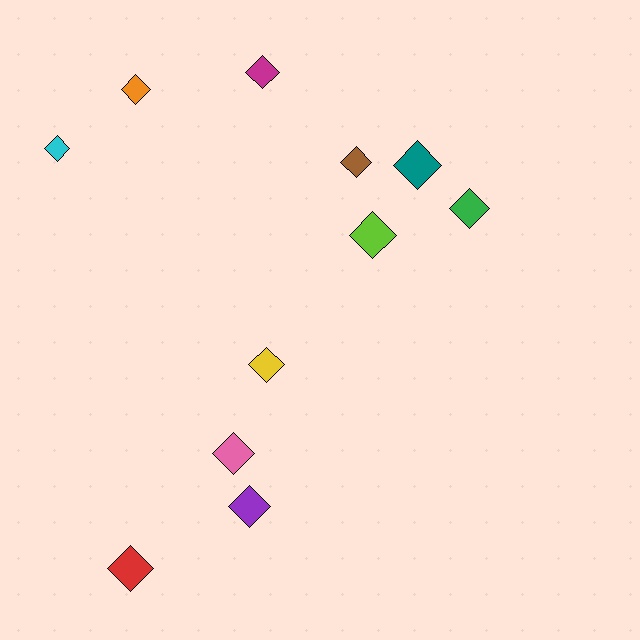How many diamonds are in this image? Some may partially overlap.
There are 11 diamonds.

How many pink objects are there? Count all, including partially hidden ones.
There is 1 pink object.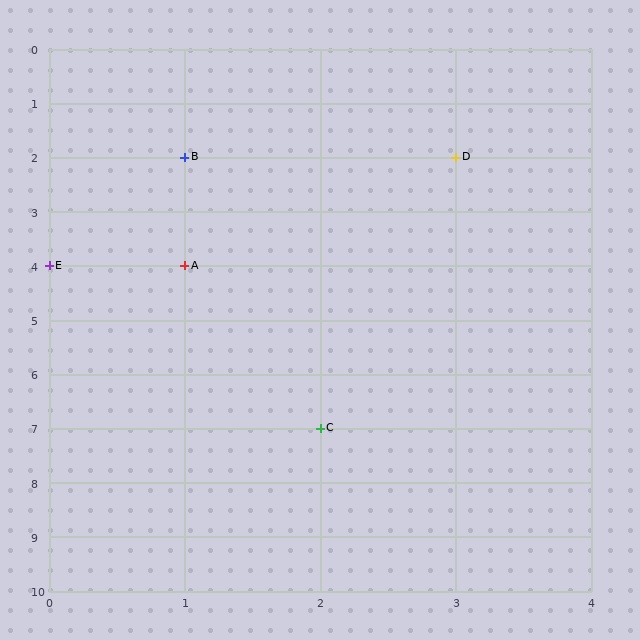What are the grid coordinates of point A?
Point A is at grid coordinates (1, 4).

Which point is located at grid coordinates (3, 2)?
Point D is at (3, 2).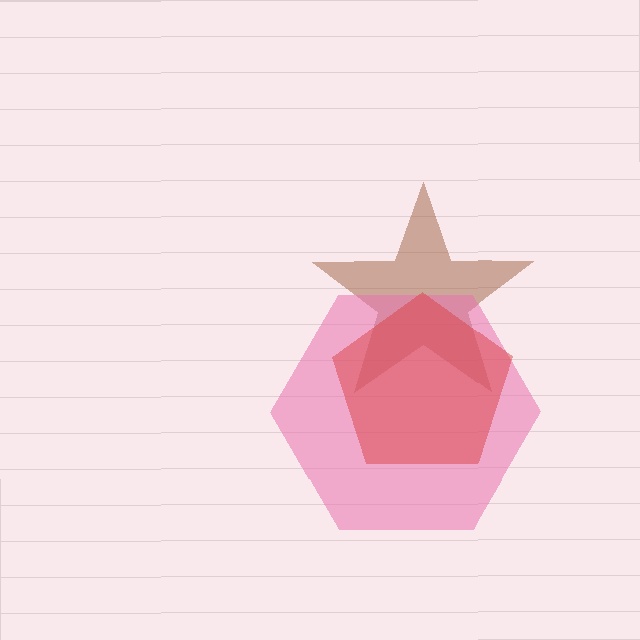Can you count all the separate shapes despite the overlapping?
Yes, there are 3 separate shapes.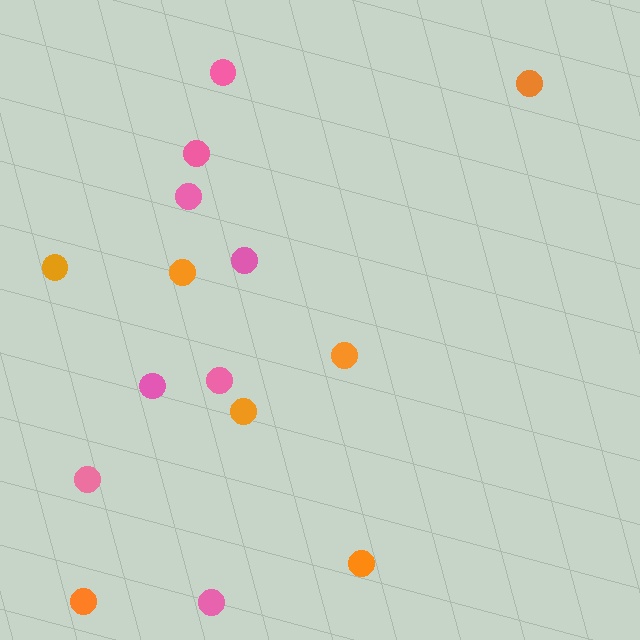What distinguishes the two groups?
There are 2 groups: one group of orange circles (7) and one group of pink circles (8).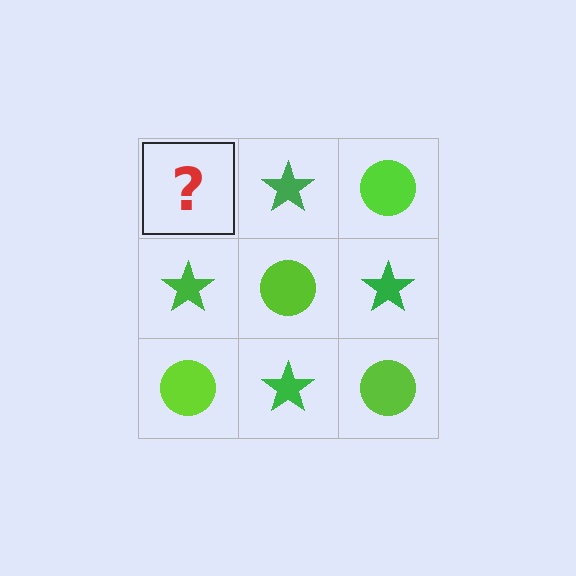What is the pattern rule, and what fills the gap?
The rule is that it alternates lime circle and green star in a checkerboard pattern. The gap should be filled with a lime circle.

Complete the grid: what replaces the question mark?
The question mark should be replaced with a lime circle.